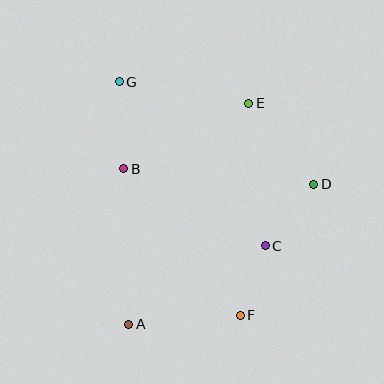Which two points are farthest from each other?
Points F and G are farthest from each other.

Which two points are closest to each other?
Points C and F are closest to each other.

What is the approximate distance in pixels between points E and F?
The distance between E and F is approximately 212 pixels.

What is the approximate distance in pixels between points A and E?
The distance between A and E is approximately 251 pixels.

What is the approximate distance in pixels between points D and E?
The distance between D and E is approximately 104 pixels.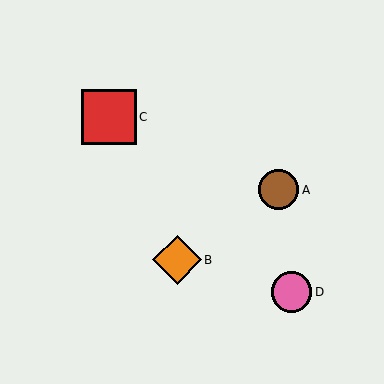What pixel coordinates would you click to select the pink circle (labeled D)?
Click at (291, 292) to select the pink circle D.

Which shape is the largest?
The red square (labeled C) is the largest.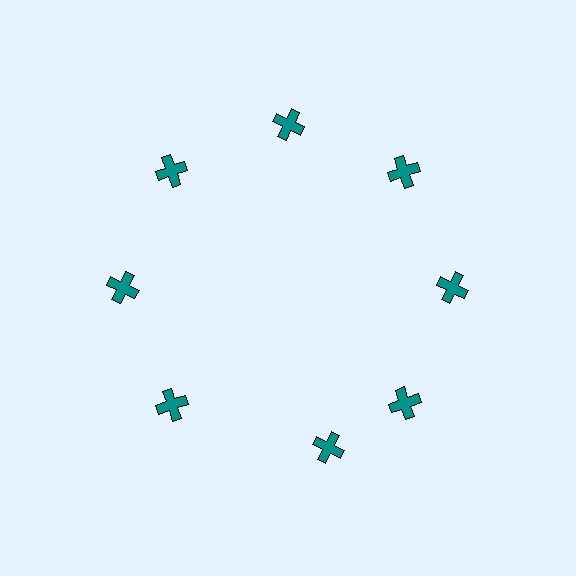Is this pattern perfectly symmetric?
No. The 8 teal crosses are arranged in a ring, but one element near the 6 o'clock position is rotated out of alignment along the ring, breaking the 8-fold rotational symmetry.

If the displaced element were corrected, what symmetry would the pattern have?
It would have 8-fold rotational symmetry — the pattern would map onto itself every 45 degrees.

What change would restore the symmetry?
The symmetry would be restored by rotating it back into even spacing with its neighbors so that all 8 crosses sit at equal angles and equal distance from the center.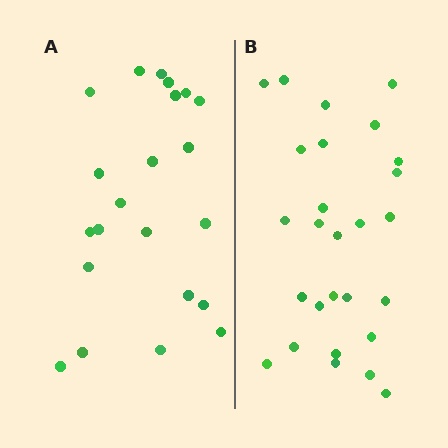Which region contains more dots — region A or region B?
Region B (the right region) has more dots.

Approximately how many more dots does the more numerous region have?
Region B has about 5 more dots than region A.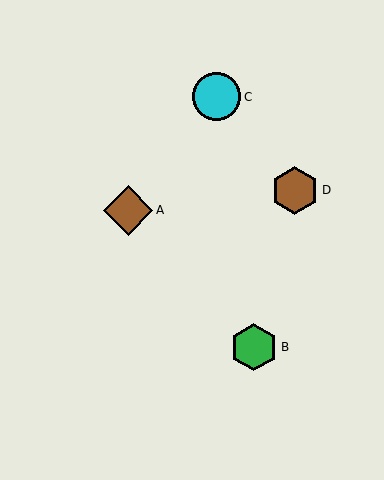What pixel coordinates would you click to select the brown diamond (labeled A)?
Click at (128, 210) to select the brown diamond A.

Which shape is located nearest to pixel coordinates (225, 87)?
The cyan circle (labeled C) at (216, 97) is nearest to that location.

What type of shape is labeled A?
Shape A is a brown diamond.